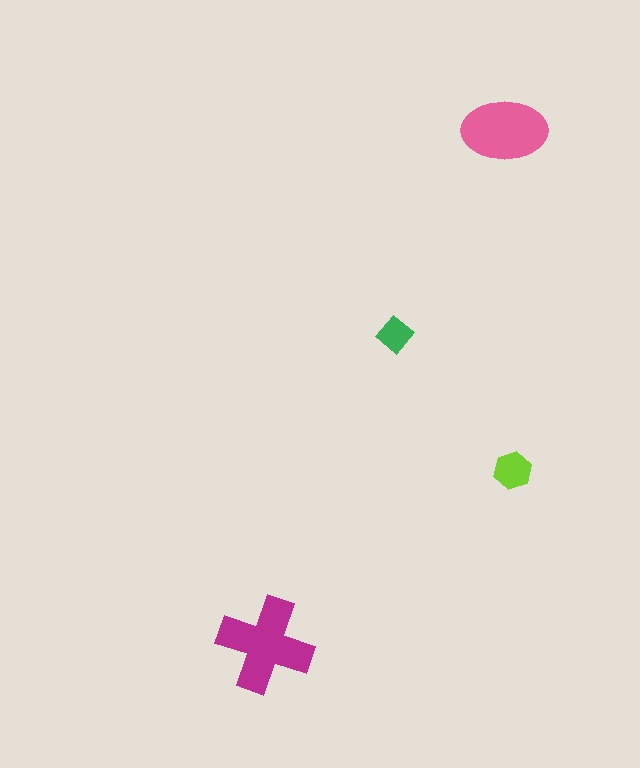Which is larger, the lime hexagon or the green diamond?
The lime hexagon.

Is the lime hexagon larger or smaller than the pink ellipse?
Smaller.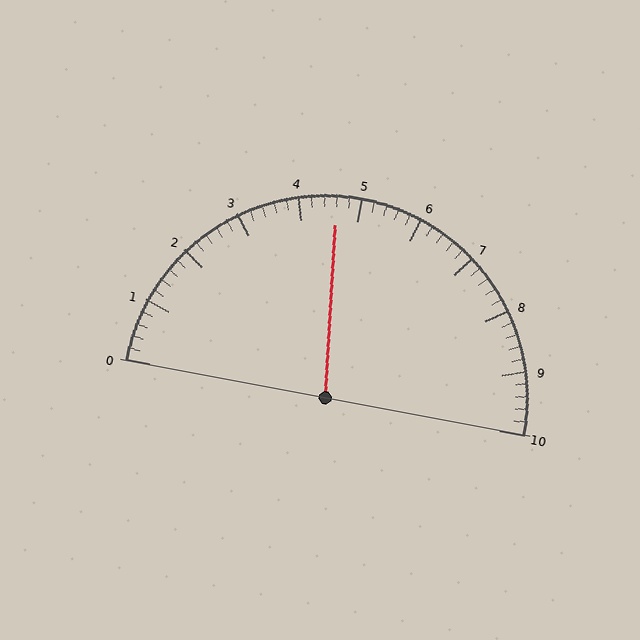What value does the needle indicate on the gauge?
The needle indicates approximately 4.6.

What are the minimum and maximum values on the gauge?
The gauge ranges from 0 to 10.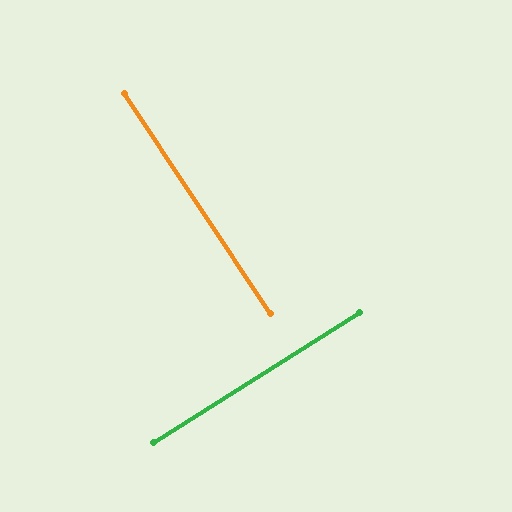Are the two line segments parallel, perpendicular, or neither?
Perpendicular — they meet at approximately 89°.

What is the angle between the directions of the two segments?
Approximately 89 degrees.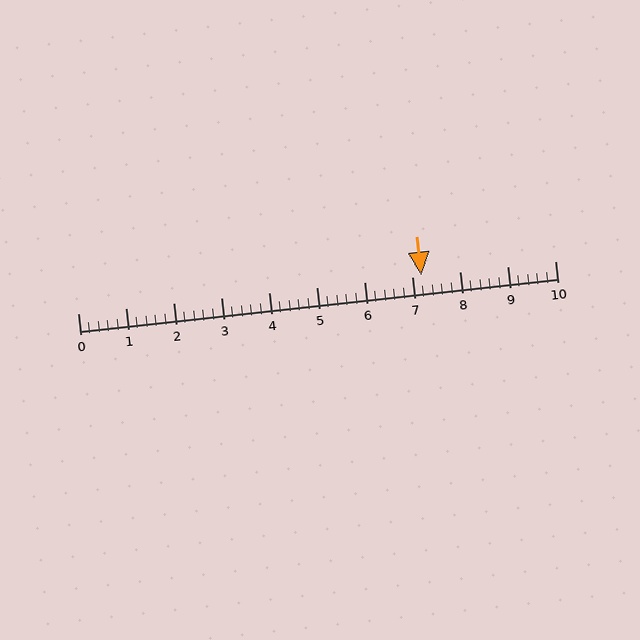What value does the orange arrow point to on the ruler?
The orange arrow points to approximately 7.2.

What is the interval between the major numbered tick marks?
The major tick marks are spaced 1 units apart.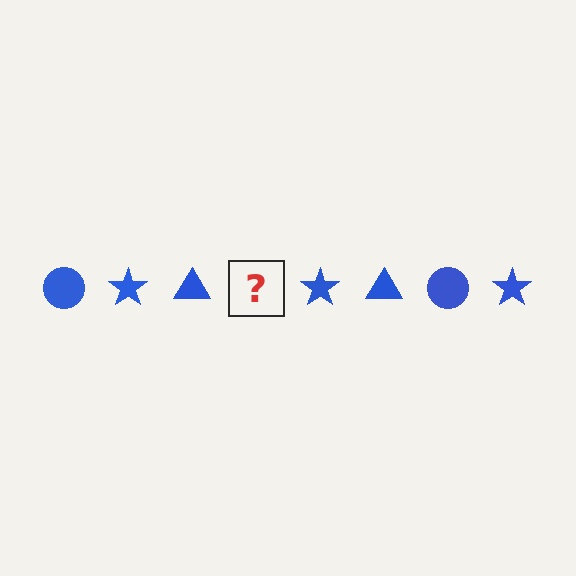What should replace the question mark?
The question mark should be replaced with a blue circle.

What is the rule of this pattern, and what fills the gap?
The rule is that the pattern cycles through circle, star, triangle shapes in blue. The gap should be filled with a blue circle.